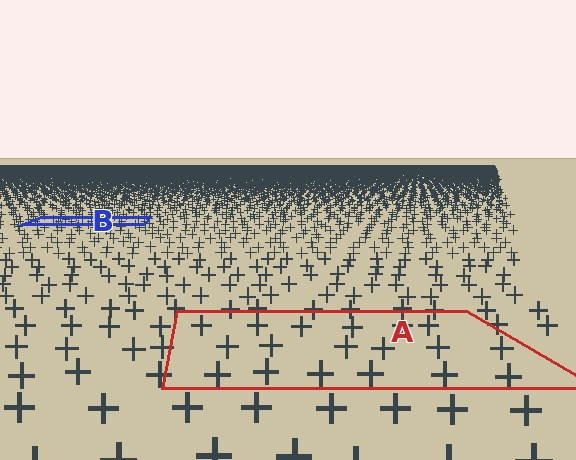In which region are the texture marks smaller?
The texture marks are smaller in region B, because it is farther away.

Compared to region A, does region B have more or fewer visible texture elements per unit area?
Region B has more texture elements per unit area — they are packed more densely because it is farther away.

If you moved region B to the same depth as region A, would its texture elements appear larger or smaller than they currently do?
They would appear larger. At a closer depth, the same texture elements are projected at a bigger on-screen size.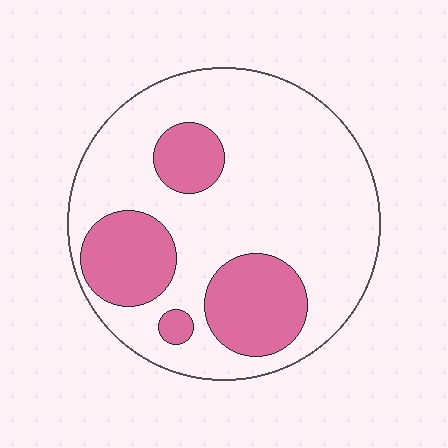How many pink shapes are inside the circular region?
4.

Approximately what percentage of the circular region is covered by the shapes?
Approximately 25%.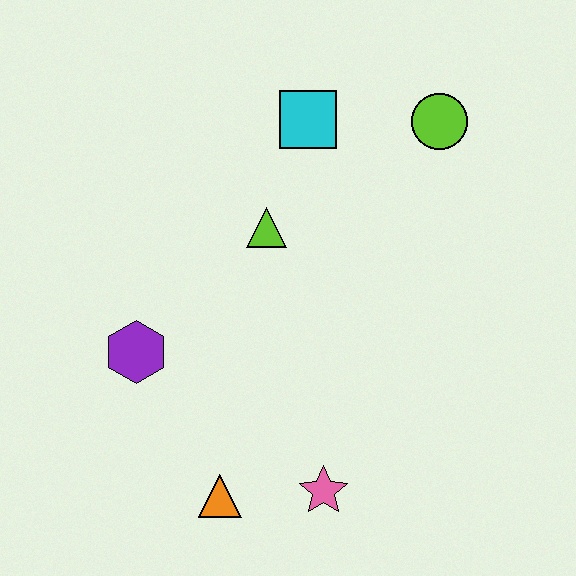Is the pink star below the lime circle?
Yes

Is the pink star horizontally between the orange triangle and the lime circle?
Yes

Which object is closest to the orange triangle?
The pink star is closest to the orange triangle.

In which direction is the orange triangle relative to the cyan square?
The orange triangle is below the cyan square.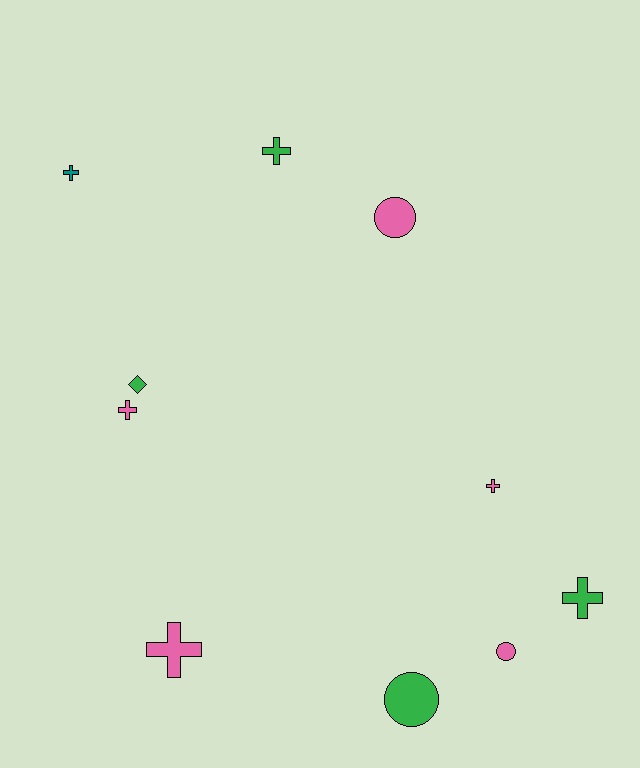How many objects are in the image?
There are 10 objects.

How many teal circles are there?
There are no teal circles.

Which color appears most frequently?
Pink, with 5 objects.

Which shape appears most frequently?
Cross, with 6 objects.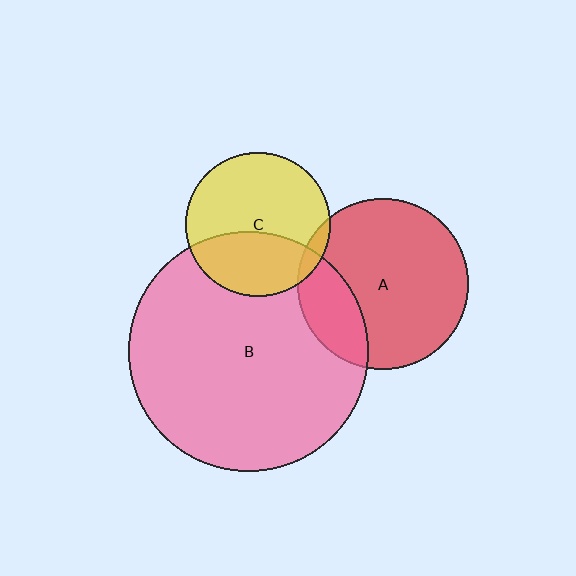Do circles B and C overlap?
Yes.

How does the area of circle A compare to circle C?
Approximately 1.4 times.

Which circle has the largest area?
Circle B (pink).